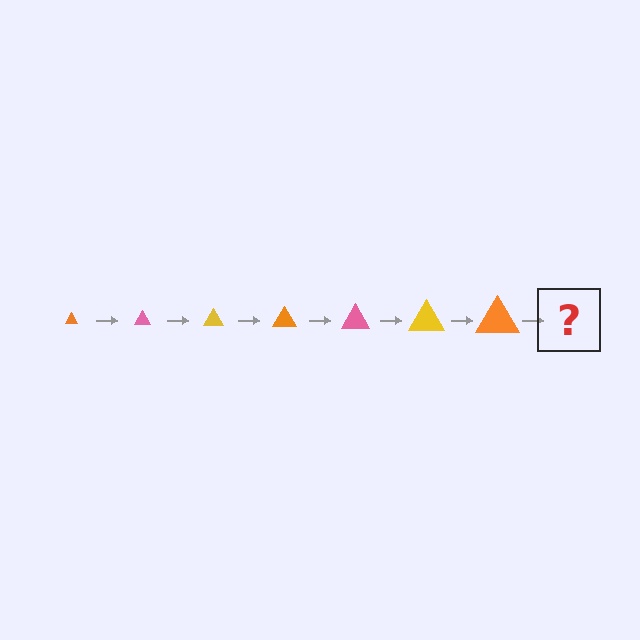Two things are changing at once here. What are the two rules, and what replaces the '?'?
The two rules are that the triangle grows larger each step and the color cycles through orange, pink, and yellow. The '?' should be a pink triangle, larger than the previous one.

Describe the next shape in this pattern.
It should be a pink triangle, larger than the previous one.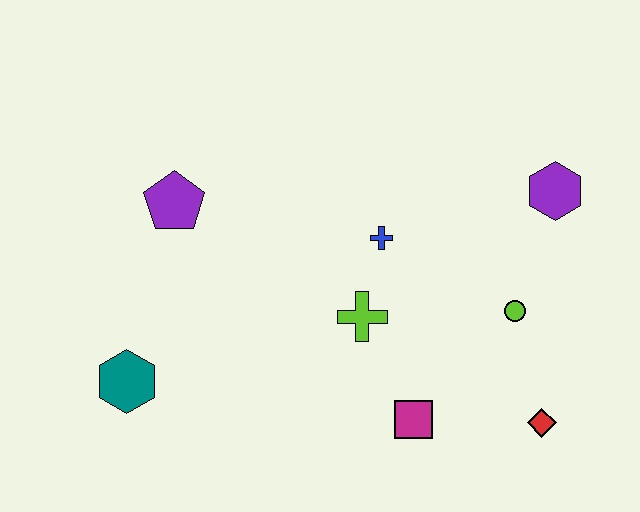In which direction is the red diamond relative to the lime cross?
The red diamond is to the right of the lime cross.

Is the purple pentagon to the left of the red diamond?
Yes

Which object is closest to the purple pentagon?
The teal hexagon is closest to the purple pentagon.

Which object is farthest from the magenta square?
The purple pentagon is farthest from the magenta square.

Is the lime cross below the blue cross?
Yes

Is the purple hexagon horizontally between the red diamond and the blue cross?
No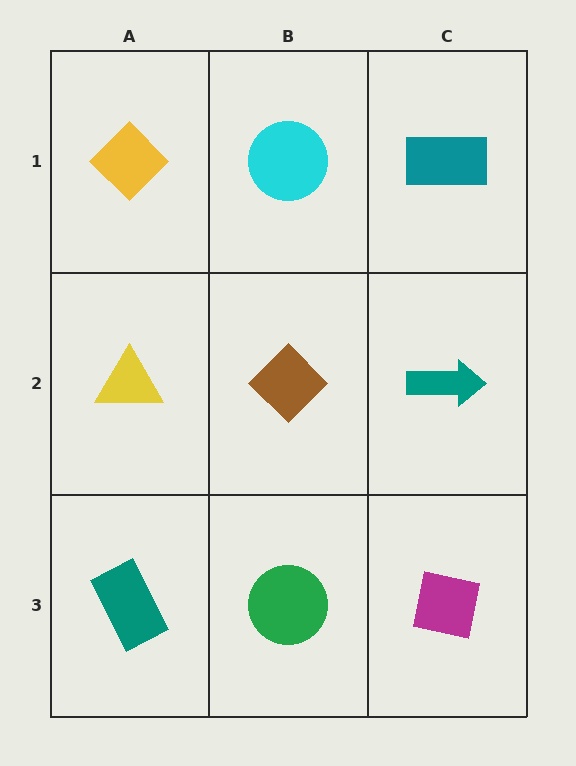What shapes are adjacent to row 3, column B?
A brown diamond (row 2, column B), a teal rectangle (row 3, column A), a magenta square (row 3, column C).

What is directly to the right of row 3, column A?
A green circle.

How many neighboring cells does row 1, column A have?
2.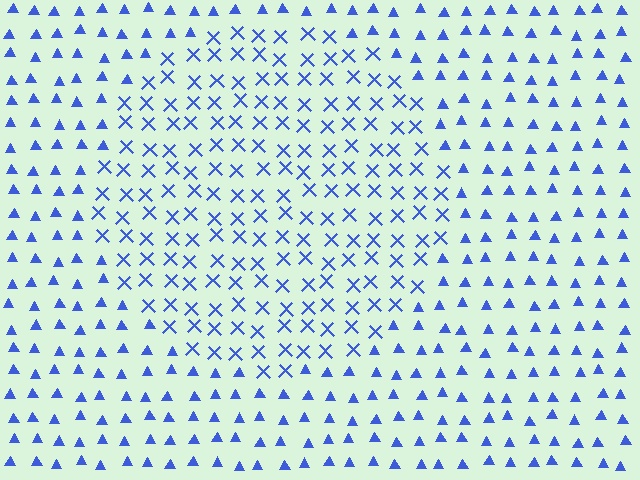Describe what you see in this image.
The image is filled with small blue elements arranged in a uniform grid. A circle-shaped region contains X marks, while the surrounding area contains triangles. The boundary is defined purely by the change in element shape.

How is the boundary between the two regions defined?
The boundary is defined by a change in element shape: X marks inside vs. triangles outside. All elements share the same color and spacing.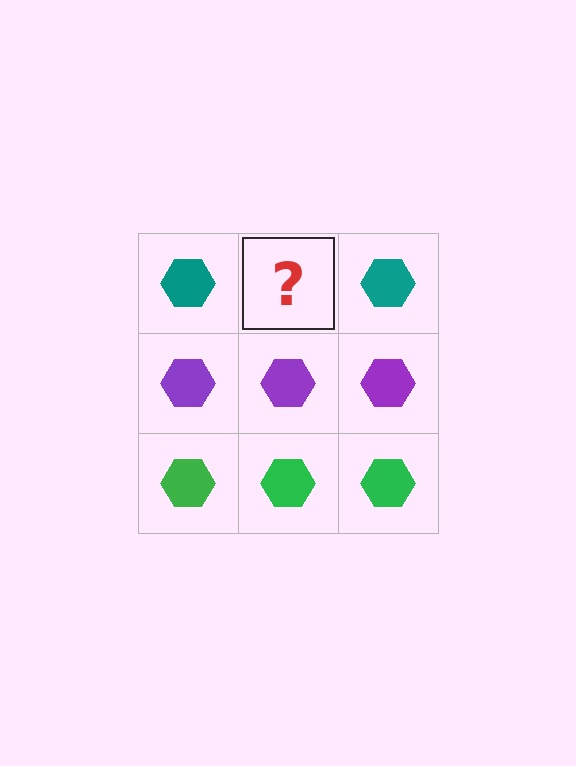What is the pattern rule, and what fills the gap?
The rule is that each row has a consistent color. The gap should be filled with a teal hexagon.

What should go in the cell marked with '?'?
The missing cell should contain a teal hexagon.